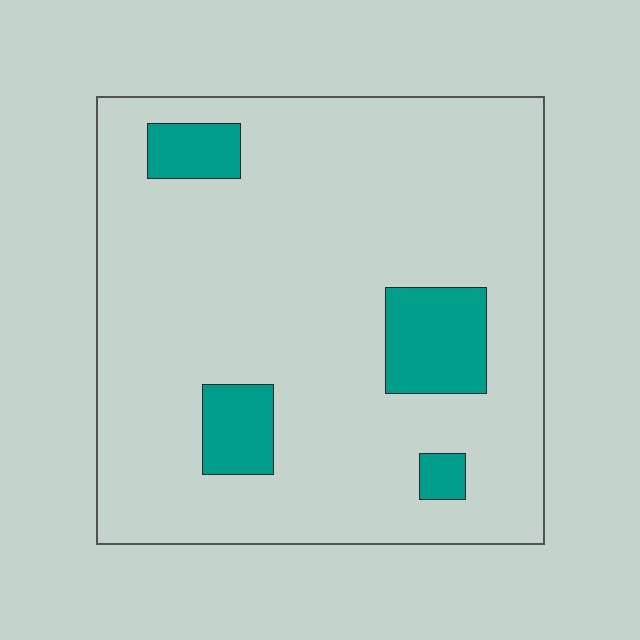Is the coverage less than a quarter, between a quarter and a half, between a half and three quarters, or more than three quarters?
Less than a quarter.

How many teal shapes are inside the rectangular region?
4.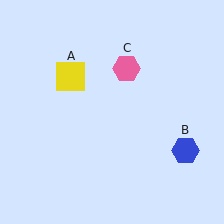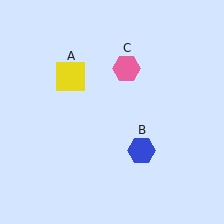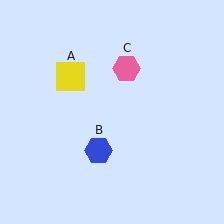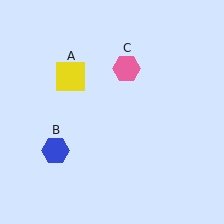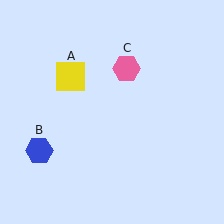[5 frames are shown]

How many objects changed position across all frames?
1 object changed position: blue hexagon (object B).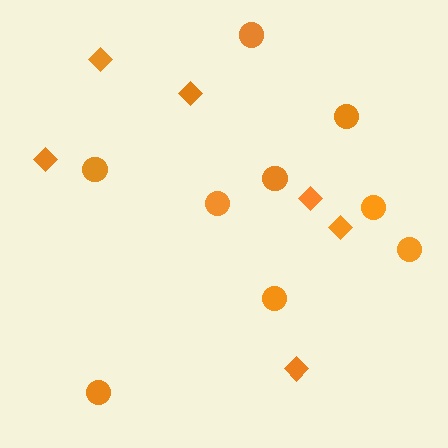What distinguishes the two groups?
There are 2 groups: one group of circles (9) and one group of diamonds (6).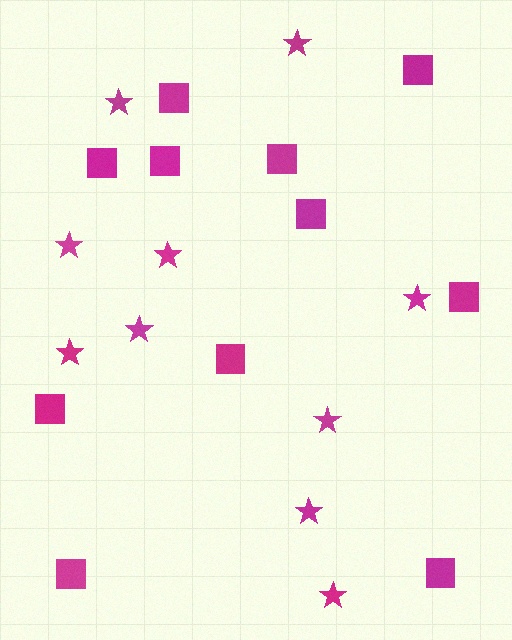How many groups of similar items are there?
There are 2 groups: one group of stars (10) and one group of squares (11).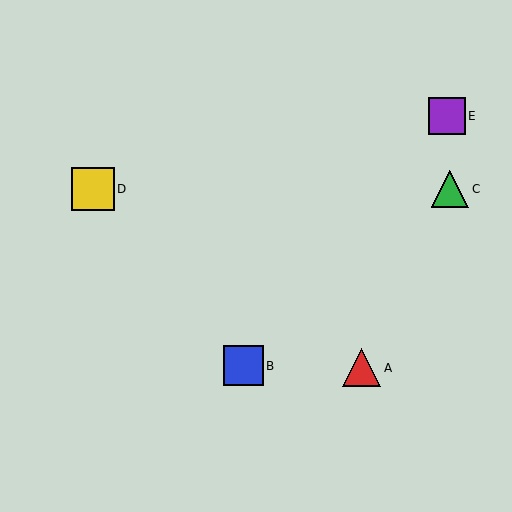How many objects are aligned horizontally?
2 objects (C, D) are aligned horizontally.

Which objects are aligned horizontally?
Objects C, D are aligned horizontally.